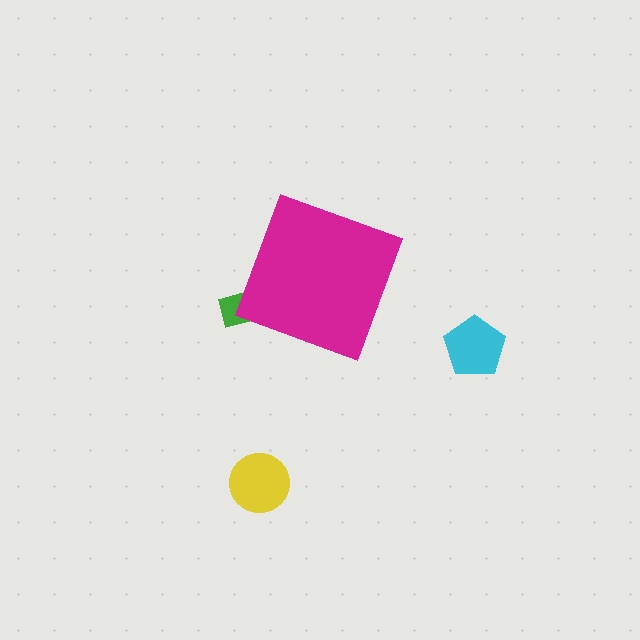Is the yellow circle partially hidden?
No, the yellow circle is fully visible.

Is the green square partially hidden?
Yes, the green square is partially hidden behind the magenta diamond.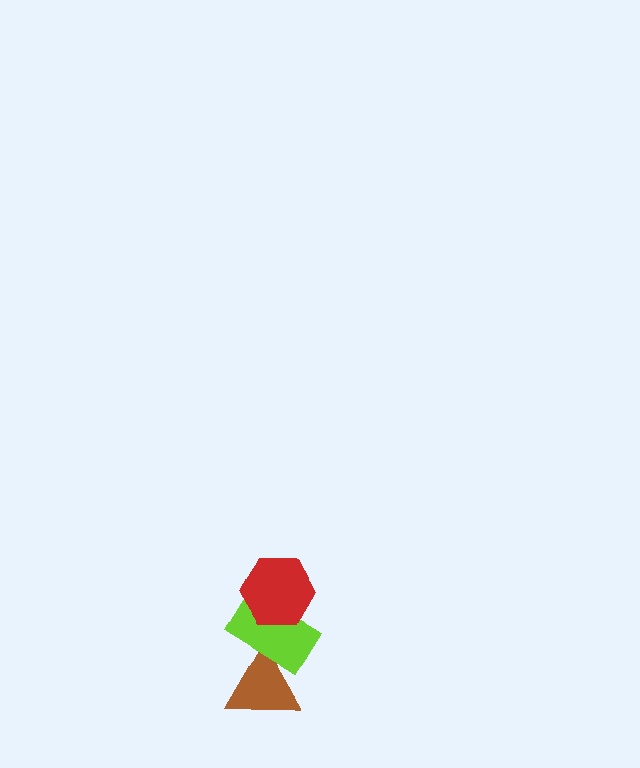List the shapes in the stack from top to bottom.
From top to bottom: the red hexagon, the lime rectangle, the brown triangle.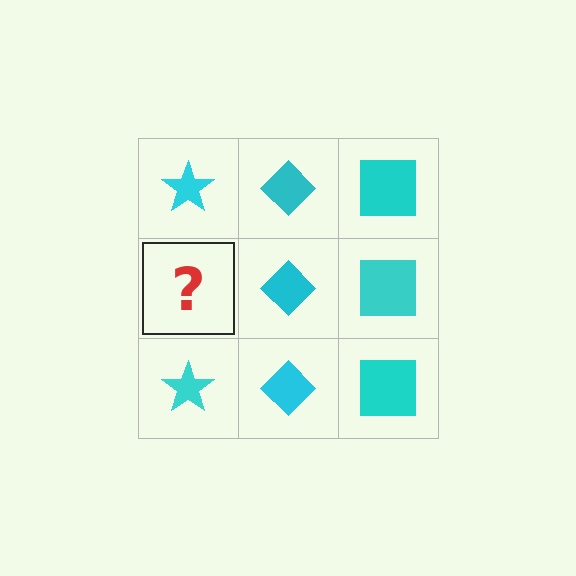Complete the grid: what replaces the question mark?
The question mark should be replaced with a cyan star.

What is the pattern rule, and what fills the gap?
The rule is that each column has a consistent shape. The gap should be filled with a cyan star.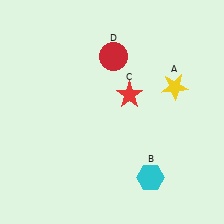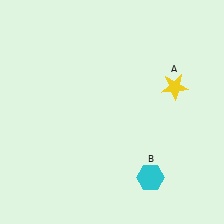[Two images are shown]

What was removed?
The red circle (D), the red star (C) were removed in Image 2.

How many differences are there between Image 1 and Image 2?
There are 2 differences between the two images.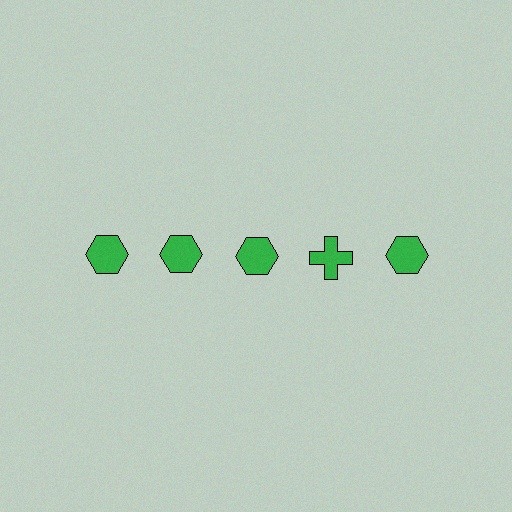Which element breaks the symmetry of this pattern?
The green cross in the top row, second from right column breaks the symmetry. All other shapes are green hexagons.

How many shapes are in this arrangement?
There are 5 shapes arranged in a grid pattern.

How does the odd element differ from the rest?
It has a different shape: cross instead of hexagon.